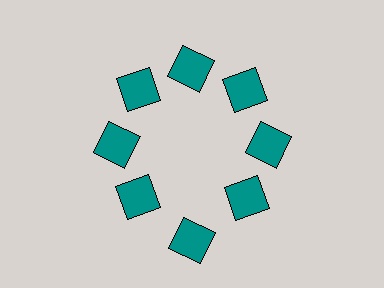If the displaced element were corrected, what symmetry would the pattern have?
It would have 8-fold rotational symmetry — the pattern would map onto itself every 45 degrees.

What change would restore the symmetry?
The symmetry would be restored by moving it inward, back onto the ring so that all 8 squares sit at equal angles and equal distance from the center.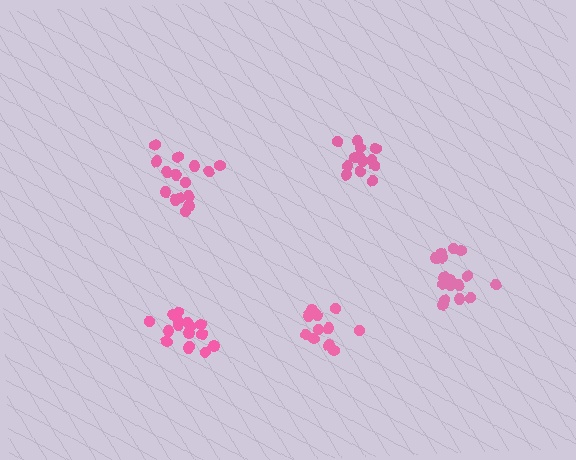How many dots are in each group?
Group 1: 15 dots, Group 2: 16 dots, Group 3: 17 dots, Group 4: 11 dots, Group 5: 15 dots (74 total).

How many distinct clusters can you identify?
There are 5 distinct clusters.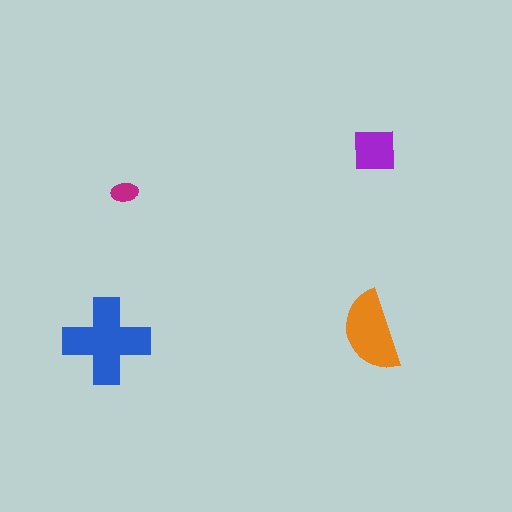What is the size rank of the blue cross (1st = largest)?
1st.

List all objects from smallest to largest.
The magenta ellipse, the purple square, the orange semicircle, the blue cross.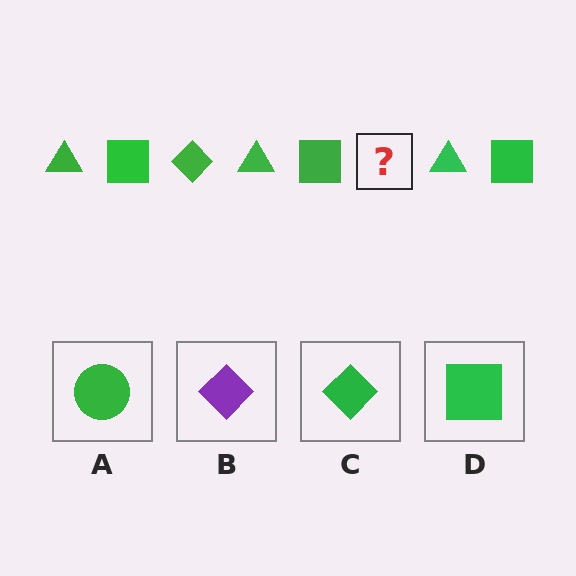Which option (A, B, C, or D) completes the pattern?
C.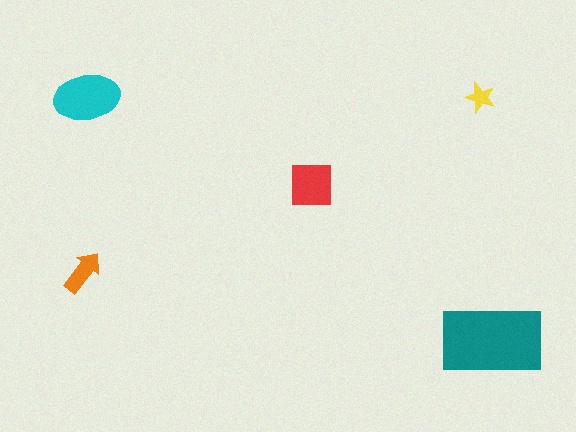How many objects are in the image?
There are 5 objects in the image.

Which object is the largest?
The teal rectangle.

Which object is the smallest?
The yellow star.